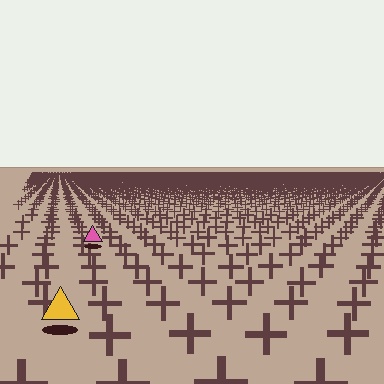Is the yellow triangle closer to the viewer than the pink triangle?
Yes. The yellow triangle is closer — you can tell from the texture gradient: the ground texture is coarser near it.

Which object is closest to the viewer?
The yellow triangle is closest. The texture marks near it are larger and more spread out.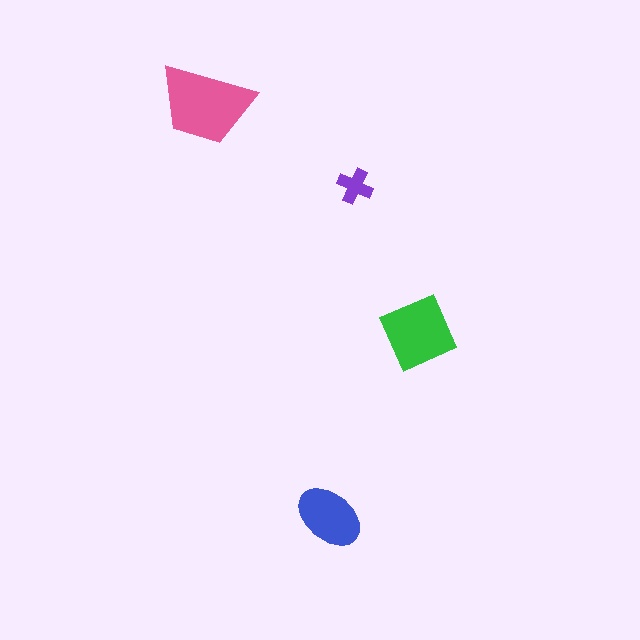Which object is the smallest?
The purple cross.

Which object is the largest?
The pink trapezoid.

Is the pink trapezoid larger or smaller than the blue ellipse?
Larger.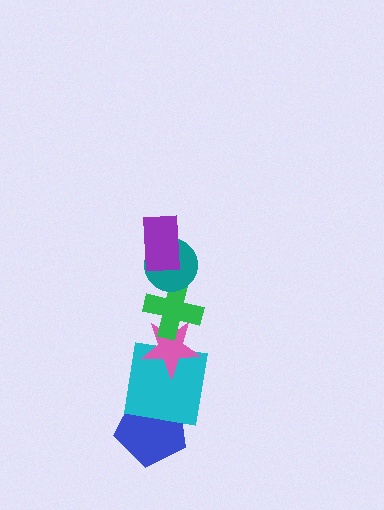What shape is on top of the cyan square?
The pink star is on top of the cyan square.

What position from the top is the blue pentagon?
The blue pentagon is 6th from the top.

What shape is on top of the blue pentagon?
The cyan square is on top of the blue pentagon.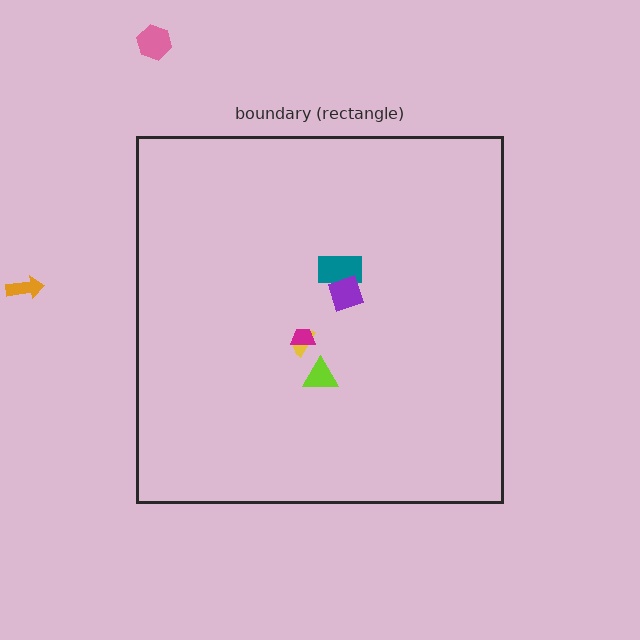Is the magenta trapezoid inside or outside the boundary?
Inside.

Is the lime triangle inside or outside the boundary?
Inside.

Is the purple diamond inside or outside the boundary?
Inside.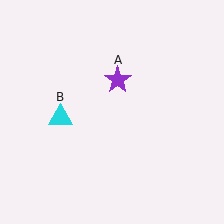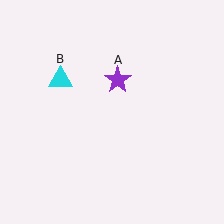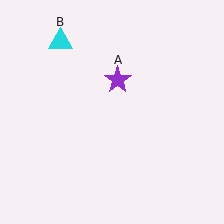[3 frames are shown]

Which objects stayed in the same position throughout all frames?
Purple star (object A) remained stationary.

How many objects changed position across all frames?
1 object changed position: cyan triangle (object B).